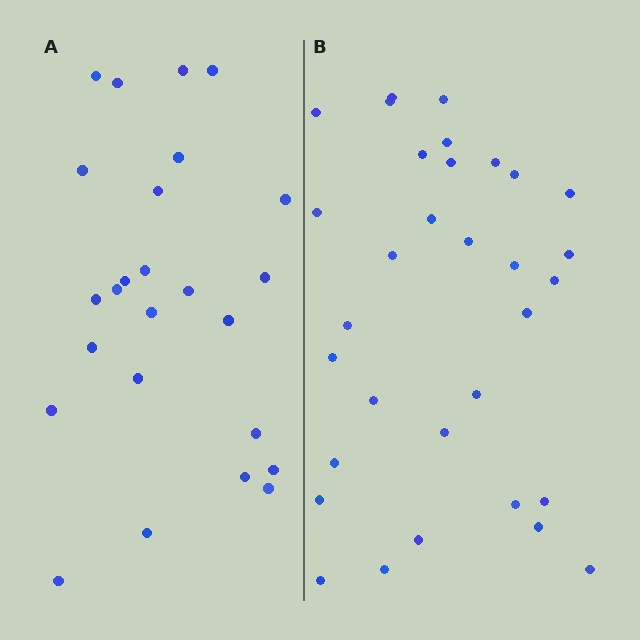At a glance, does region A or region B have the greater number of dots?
Region B (the right region) has more dots.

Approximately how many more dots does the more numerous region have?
Region B has roughly 8 or so more dots than region A.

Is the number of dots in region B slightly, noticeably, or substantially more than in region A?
Region B has noticeably more, but not dramatically so. The ratio is roughly 1.3 to 1.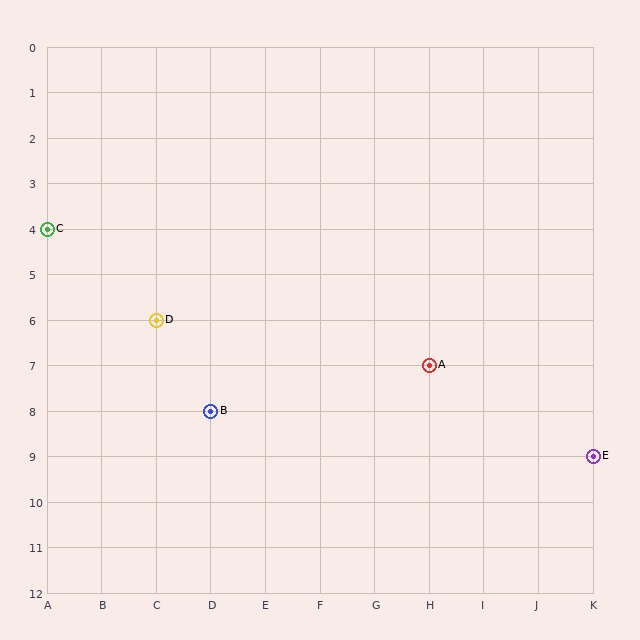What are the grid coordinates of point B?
Point B is at grid coordinates (D, 8).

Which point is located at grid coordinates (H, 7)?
Point A is at (H, 7).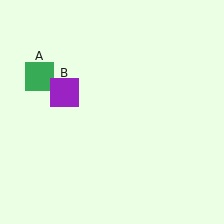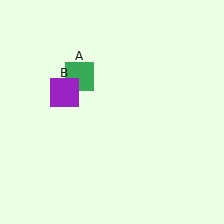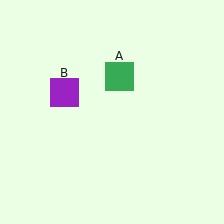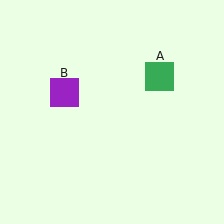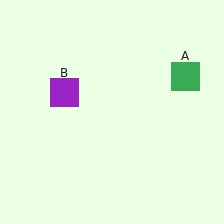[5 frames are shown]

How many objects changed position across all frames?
1 object changed position: green square (object A).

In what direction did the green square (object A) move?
The green square (object A) moved right.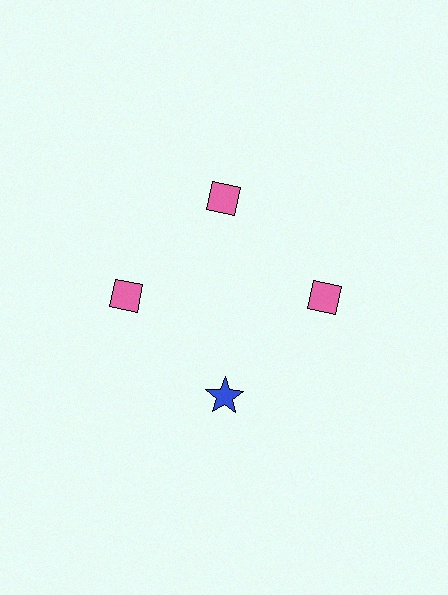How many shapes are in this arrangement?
There are 4 shapes arranged in a ring pattern.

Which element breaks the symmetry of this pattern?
The blue star at roughly the 6 o'clock position breaks the symmetry. All other shapes are pink diamonds.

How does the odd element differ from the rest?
It differs in both color (blue instead of pink) and shape (star instead of diamond).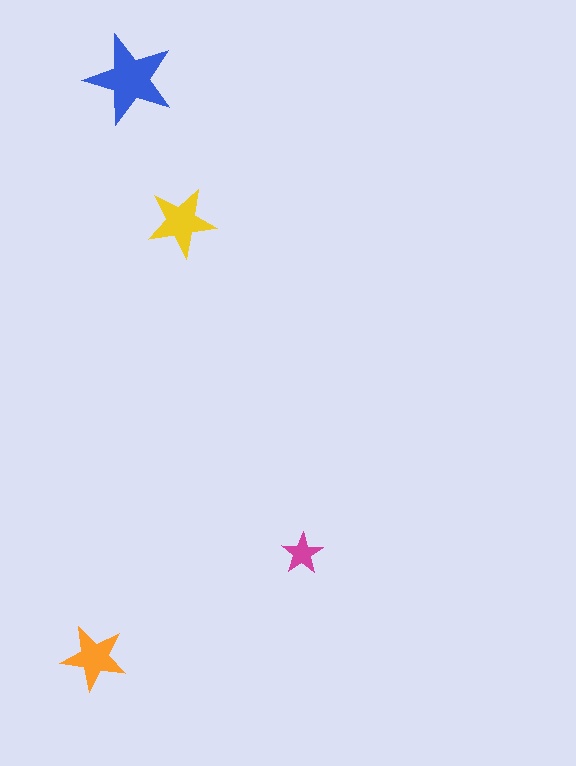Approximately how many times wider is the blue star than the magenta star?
About 2 times wider.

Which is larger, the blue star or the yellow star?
The blue one.